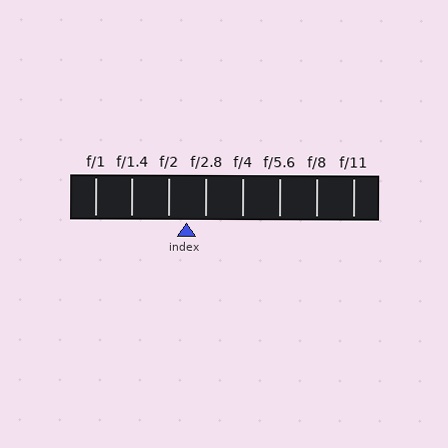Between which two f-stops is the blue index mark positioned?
The index mark is between f/2 and f/2.8.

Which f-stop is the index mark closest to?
The index mark is closest to f/2.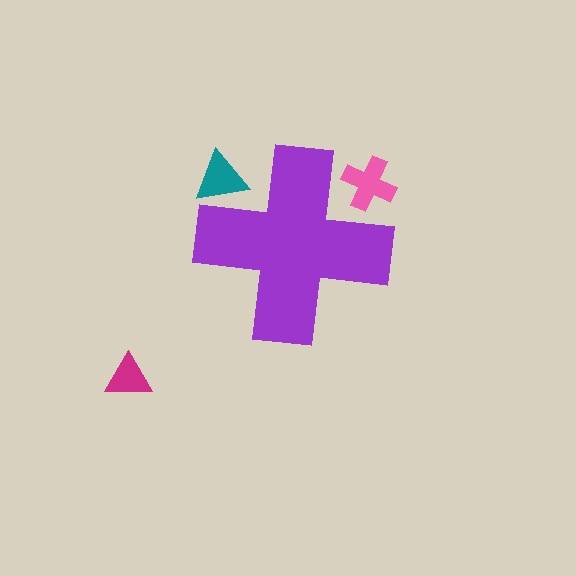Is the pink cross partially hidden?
Yes, the pink cross is partially hidden behind the purple cross.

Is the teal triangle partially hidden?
Yes, the teal triangle is partially hidden behind the purple cross.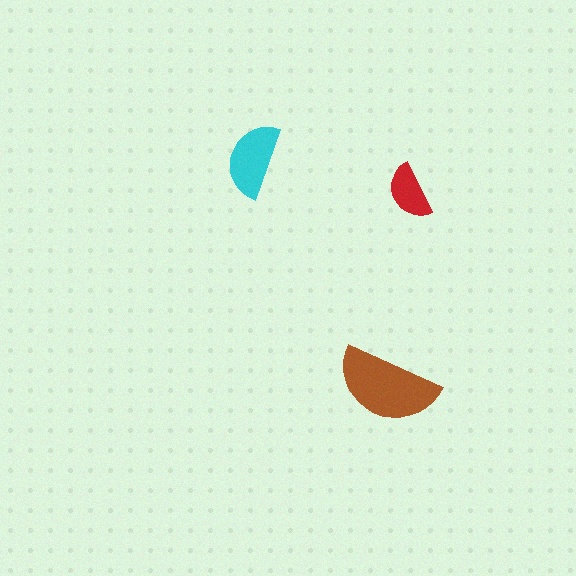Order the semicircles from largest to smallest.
the brown one, the cyan one, the red one.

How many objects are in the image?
There are 3 objects in the image.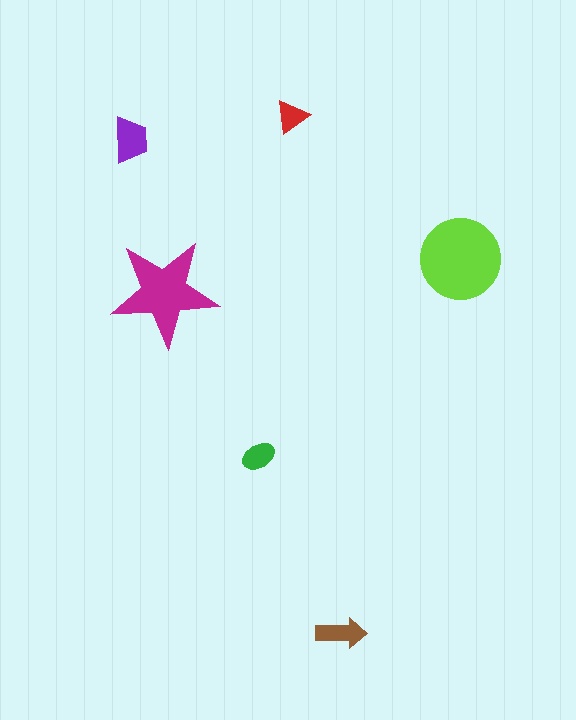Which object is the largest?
The lime circle.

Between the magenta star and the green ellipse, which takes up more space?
The magenta star.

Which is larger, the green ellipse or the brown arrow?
The brown arrow.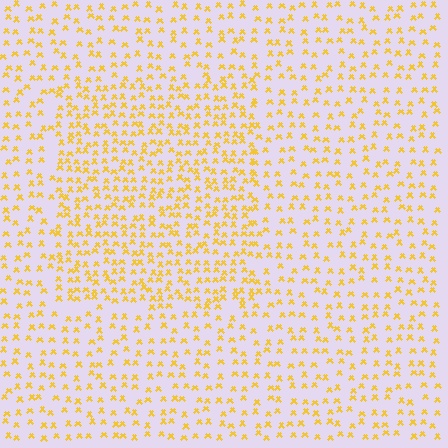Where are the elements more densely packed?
The elements are more densely packed inside the rectangle boundary.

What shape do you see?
I see a rectangle.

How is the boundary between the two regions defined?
The boundary is defined by a change in element density (approximately 1.7x ratio). All elements are the same color, size, and shape.